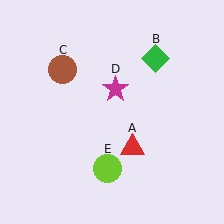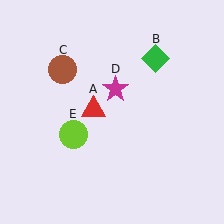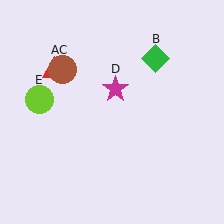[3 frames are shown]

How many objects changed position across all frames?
2 objects changed position: red triangle (object A), lime circle (object E).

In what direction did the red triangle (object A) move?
The red triangle (object A) moved up and to the left.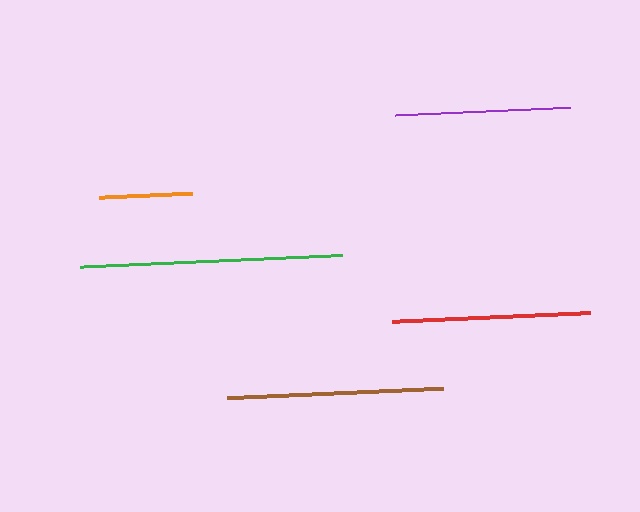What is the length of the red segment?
The red segment is approximately 197 pixels long.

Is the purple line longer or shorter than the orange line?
The purple line is longer than the orange line.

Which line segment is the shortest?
The orange line is the shortest at approximately 94 pixels.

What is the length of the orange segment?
The orange segment is approximately 94 pixels long.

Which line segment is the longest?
The green line is the longest at approximately 263 pixels.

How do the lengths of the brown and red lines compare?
The brown and red lines are approximately the same length.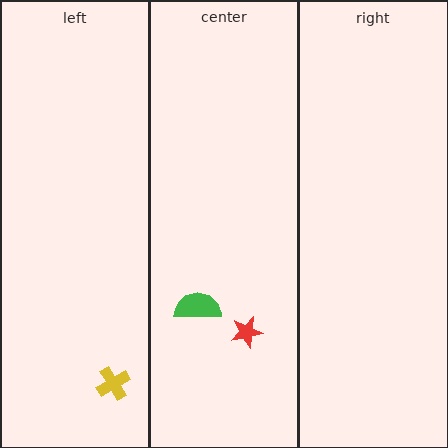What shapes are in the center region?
The green semicircle, the red star.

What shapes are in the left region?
The yellow cross.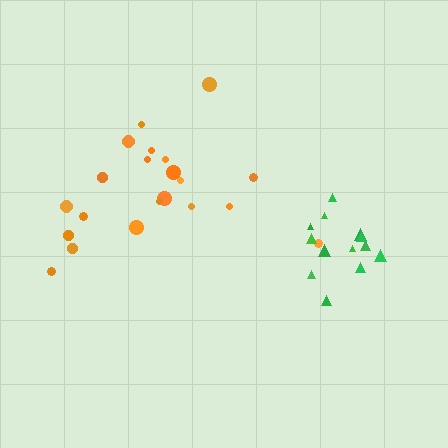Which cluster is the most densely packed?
Green.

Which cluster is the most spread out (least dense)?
Orange.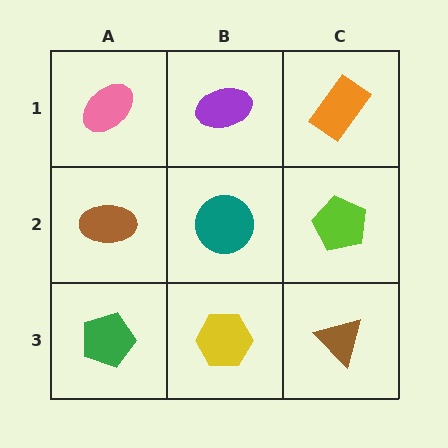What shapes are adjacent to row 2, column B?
A purple ellipse (row 1, column B), a yellow hexagon (row 3, column B), a brown ellipse (row 2, column A), a lime pentagon (row 2, column C).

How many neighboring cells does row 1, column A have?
2.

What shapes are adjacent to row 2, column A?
A pink ellipse (row 1, column A), a green pentagon (row 3, column A), a teal circle (row 2, column B).